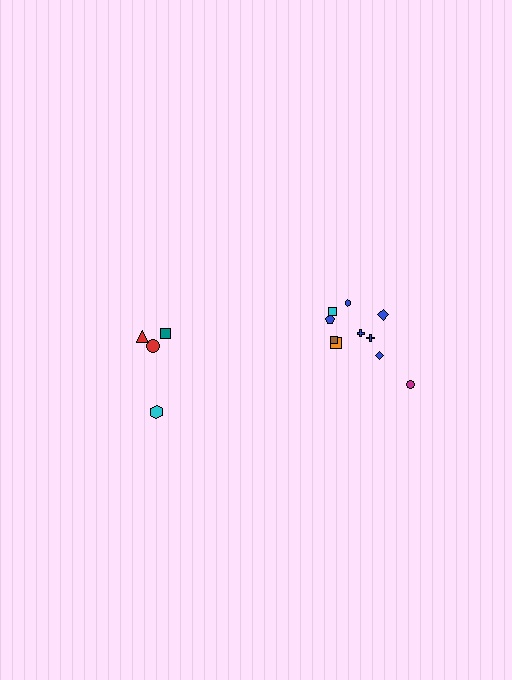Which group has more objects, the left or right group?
The right group.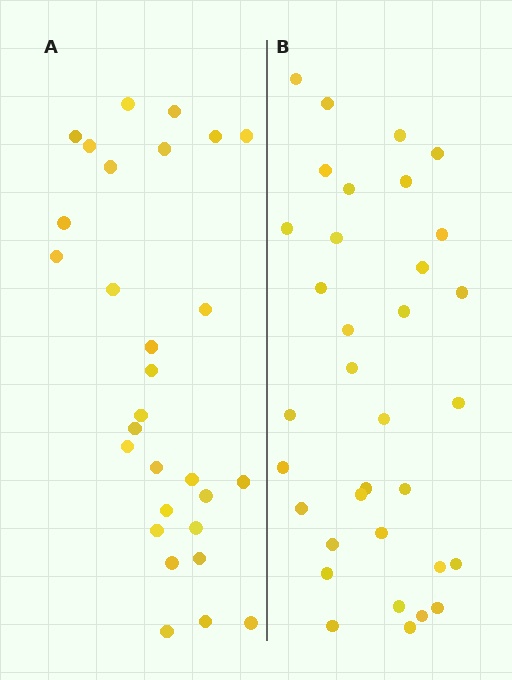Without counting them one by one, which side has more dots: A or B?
Region B (the right region) has more dots.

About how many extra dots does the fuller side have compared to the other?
Region B has about 5 more dots than region A.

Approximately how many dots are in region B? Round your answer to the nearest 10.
About 30 dots. (The exact count is 34, which rounds to 30.)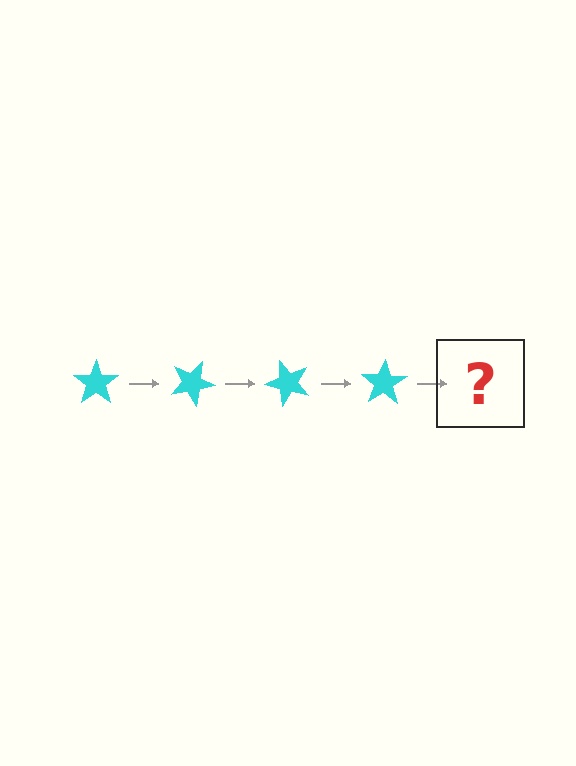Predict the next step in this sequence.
The next step is a cyan star rotated 100 degrees.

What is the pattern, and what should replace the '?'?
The pattern is that the star rotates 25 degrees each step. The '?' should be a cyan star rotated 100 degrees.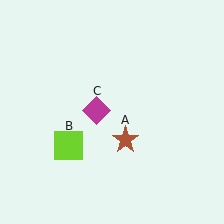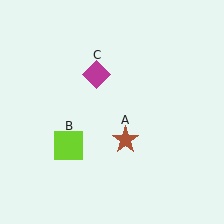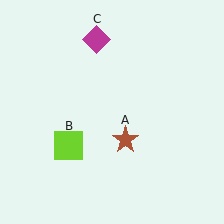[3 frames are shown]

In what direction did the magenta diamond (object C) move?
The magenta diamond (object C) moved up.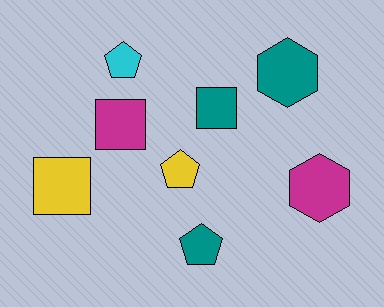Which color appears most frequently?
Teal, with 3 objects.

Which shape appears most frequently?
Square, with 3 objects.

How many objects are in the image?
There are 8 objects.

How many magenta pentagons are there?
There are no magenta pentagons.